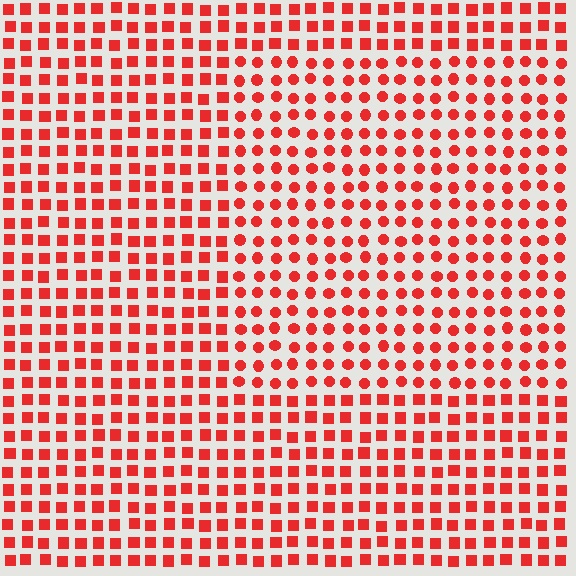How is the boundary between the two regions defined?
The boundary is defined by a change in element shape: circles inside vs. squares outside. All elements share the same color and spacing.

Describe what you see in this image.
The image is filled with small red elements arranged in a uniform grid. A rectangle-shaped region contains circles, while the surrounding area contains squares. The boundary is defined purely by the change in element shape.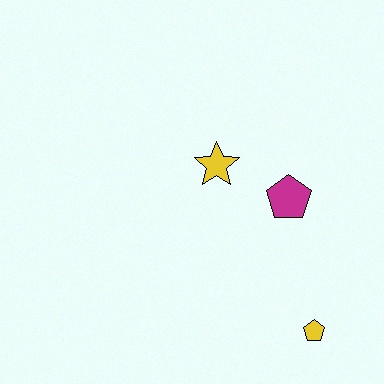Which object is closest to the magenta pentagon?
The yellow star is closest to the magenta pentagon.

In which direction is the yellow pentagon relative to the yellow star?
The yellow pentagon is below the yellow star.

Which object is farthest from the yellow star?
The yellow pentagon is farthest from the yellow star.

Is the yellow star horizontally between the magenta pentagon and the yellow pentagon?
No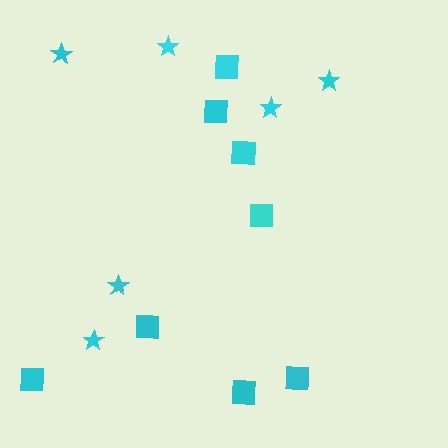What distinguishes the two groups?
There are 2 groups: one group of stars (6) and one group of squares (8).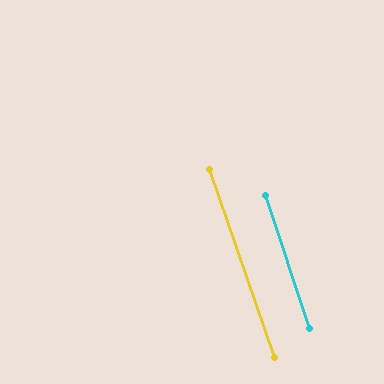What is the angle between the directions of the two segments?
Approximately 1 degree.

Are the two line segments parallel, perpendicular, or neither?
Parallel — their directions differ by only 0.6°.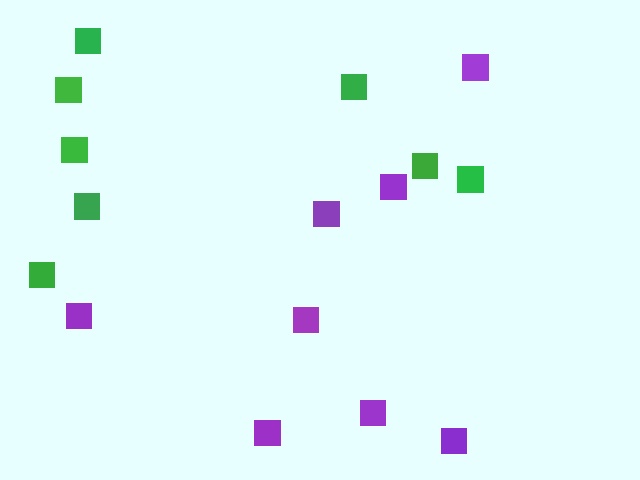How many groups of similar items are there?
There are 2 groups: one group of green squares (8) and one group of purple squares (8).